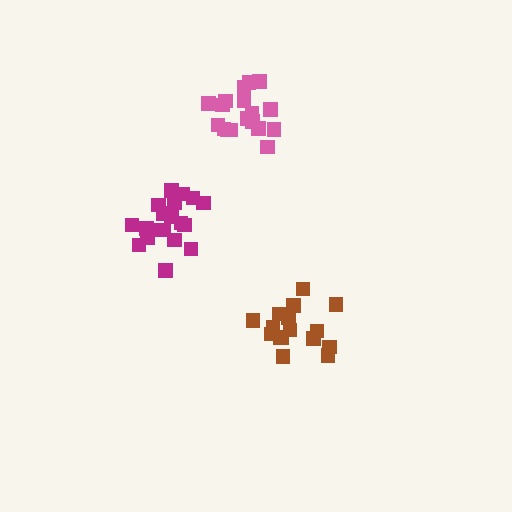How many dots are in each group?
Group 1: 19 dots, Group 2: 18 dots, Group 3: 16 dots (53 total).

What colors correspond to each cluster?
The clusters are colored: magenta, pink, brown.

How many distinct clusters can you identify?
There are 3 distinct clusters.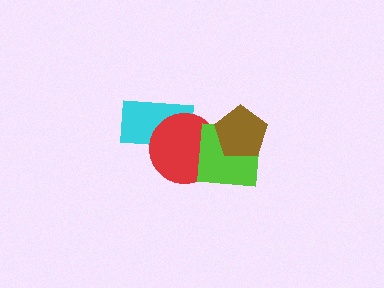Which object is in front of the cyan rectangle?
The red circle is in front of the cyan rectangle.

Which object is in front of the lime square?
The brown pentagon is in front of the lime square.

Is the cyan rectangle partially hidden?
Yes, it is partially covered by another shape.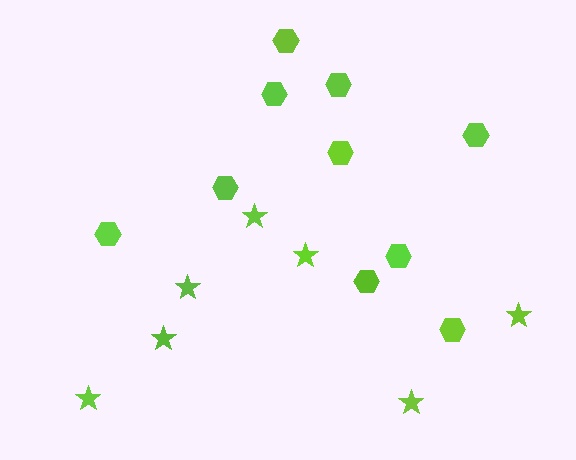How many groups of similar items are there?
There are 2 groups: one group of stars (7) and one group of hexagons (10).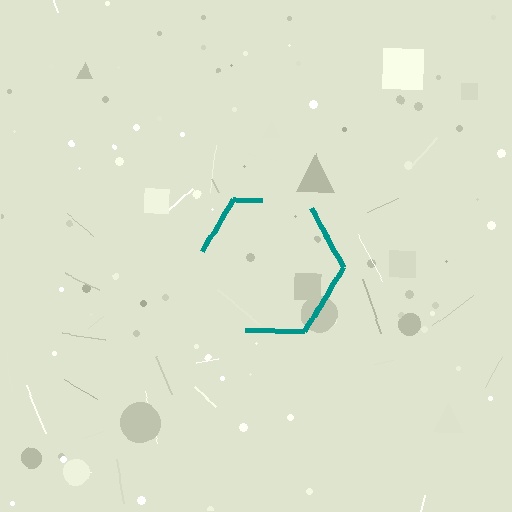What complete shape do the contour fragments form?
The contour fragments form a hexagon.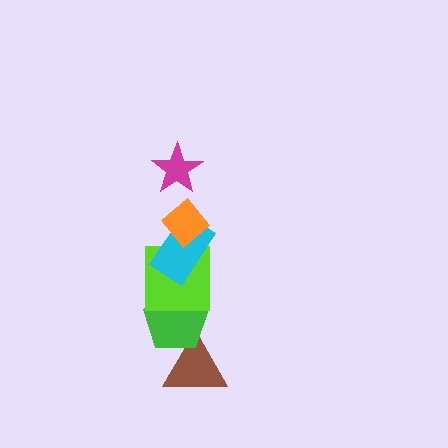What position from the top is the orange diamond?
The orange diamond is 2nd from the top.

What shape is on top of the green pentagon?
The lime square is on top of the green pentagon.